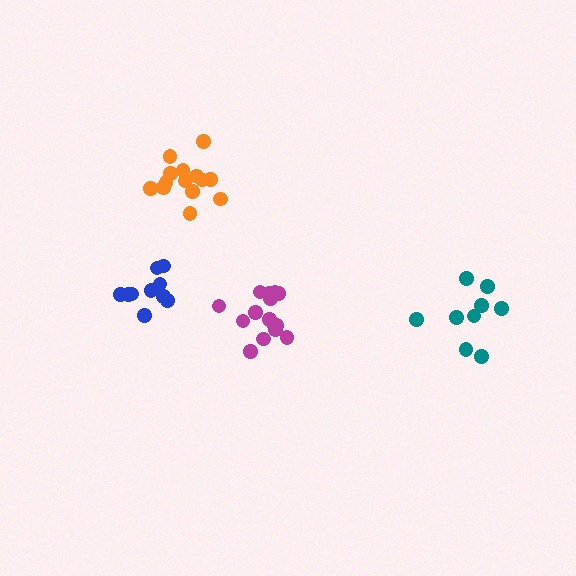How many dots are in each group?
Group 1: 15 dots, Group 2: 9 dots, Group 3: 14 dots, Group 4: 10 dots (48 total).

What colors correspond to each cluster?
The clusters are colored: magenta, teal, orange, blue.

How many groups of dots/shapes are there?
There are 4 groups.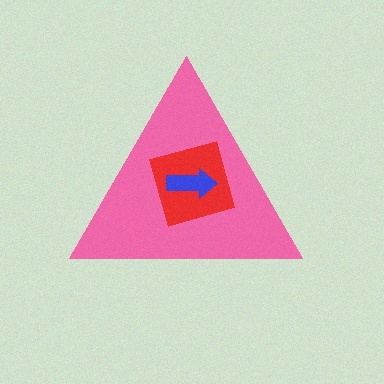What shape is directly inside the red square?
The blue arrow.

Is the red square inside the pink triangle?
Yes.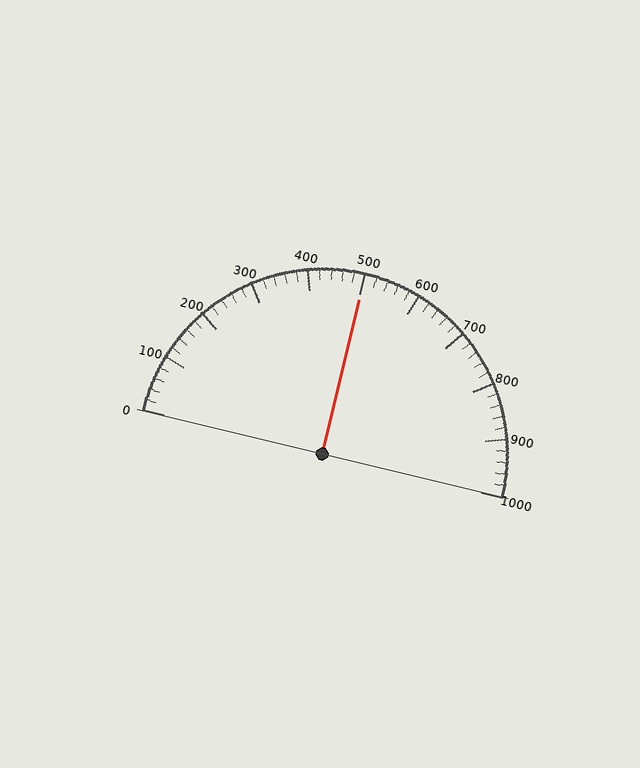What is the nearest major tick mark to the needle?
The nearest major tick mark is 500.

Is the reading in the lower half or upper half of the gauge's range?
The reading is in the upper half of the range (0 to 1000).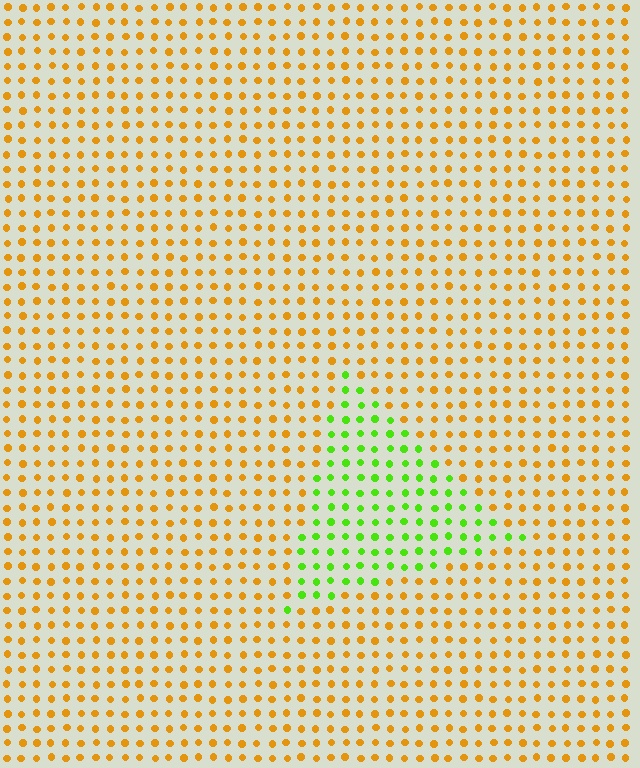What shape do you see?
I see a triangle.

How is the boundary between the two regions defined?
The boundary is defined purely by a slight shift in hue (about 66 degrees). Spacing, size, and orientation are identical on both sides.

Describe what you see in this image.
The image is filled with small orange elements in a uniform arrangement. A triangle-shaped region is visible where the elements are tinted to a slightly different hue, forming a subtle color boundary.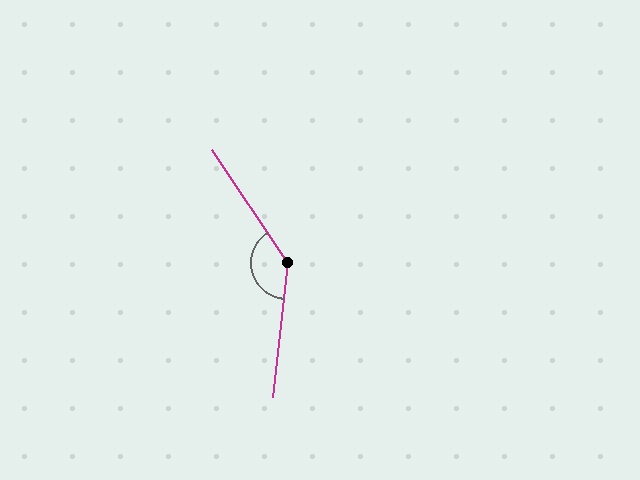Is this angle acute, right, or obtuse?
It is obtuse.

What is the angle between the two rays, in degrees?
Approximately 140 degrees.